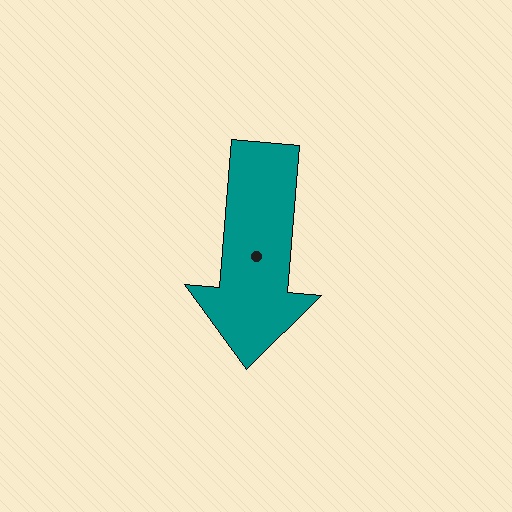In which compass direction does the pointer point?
South.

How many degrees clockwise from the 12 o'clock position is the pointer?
Approximately 185 degrees.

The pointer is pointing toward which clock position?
Roughly 6 o'clock.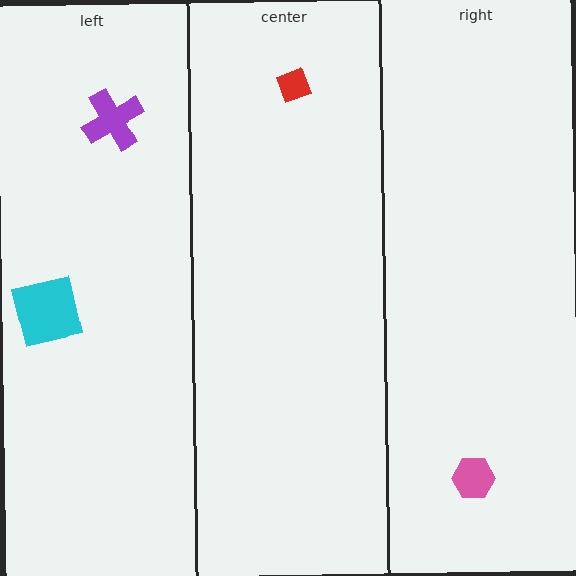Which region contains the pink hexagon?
The right region.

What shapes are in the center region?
The red diamond.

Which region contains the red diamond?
The center region.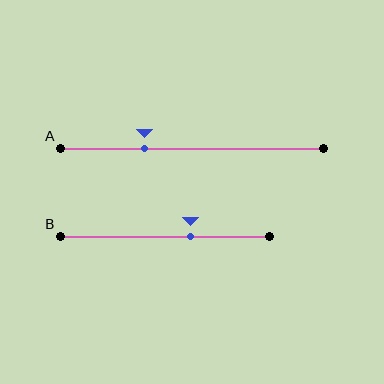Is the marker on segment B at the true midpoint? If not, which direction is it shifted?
No, the marker on segment B is shifted to the right by about 12% of the segment length.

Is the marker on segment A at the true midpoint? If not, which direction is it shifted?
No, the marker on segment A is shifted to the left by about 18% of the segment length.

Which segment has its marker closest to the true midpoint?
Segment B has its marker closest to the true midpoint.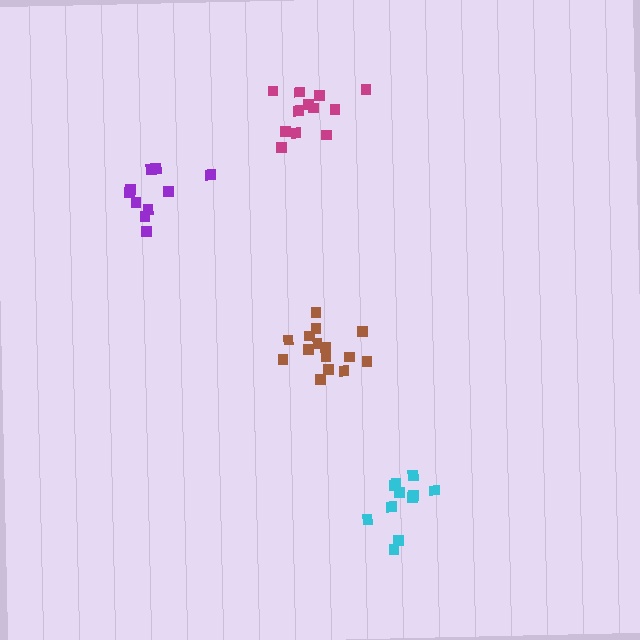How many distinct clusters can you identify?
There are 4 distinct clusters.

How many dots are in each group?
Group 1: 11 dots, Group 2: 12 dots, Group 3: 15 dots, Group 4: 10 dots (48 total).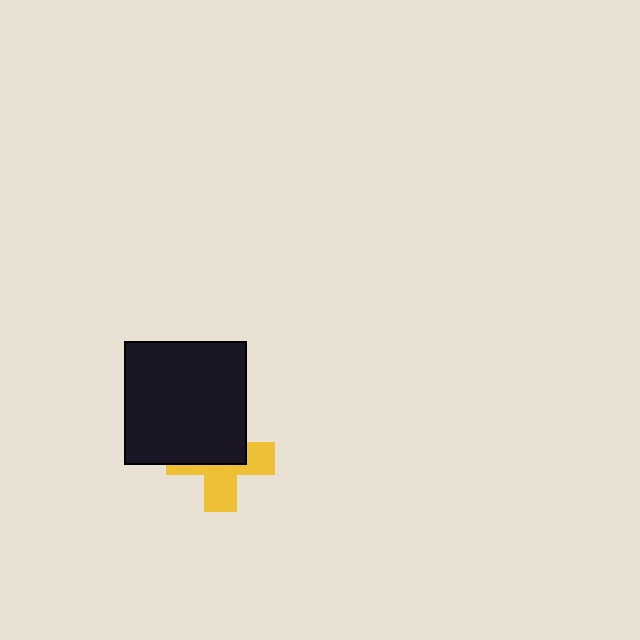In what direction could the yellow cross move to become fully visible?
The yellow cross could move down. That would shift it out from behind the black square entirely.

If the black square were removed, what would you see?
You would see the complete yellow cross.